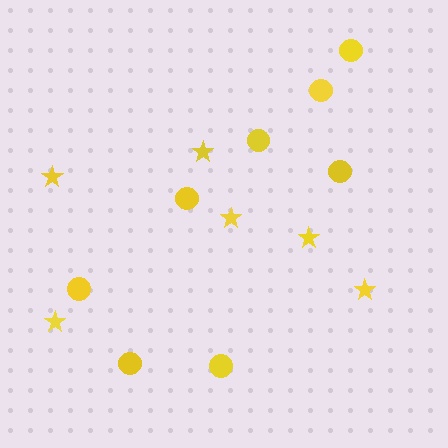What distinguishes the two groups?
There are 2 groups: one group of stars (6) and one group of circles (8).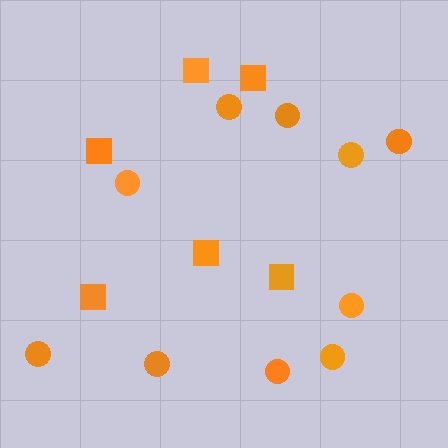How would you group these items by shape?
There are 2 groups: one group of circles (10) and one group of squares (6).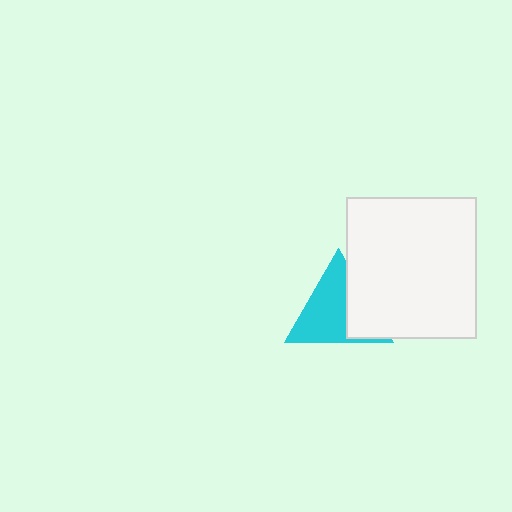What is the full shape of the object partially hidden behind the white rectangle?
The partially hidden object is a cyan triangle.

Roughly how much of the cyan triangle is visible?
Most of it is visible (roughly 65%).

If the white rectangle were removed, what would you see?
You would see the complete cyan triangle.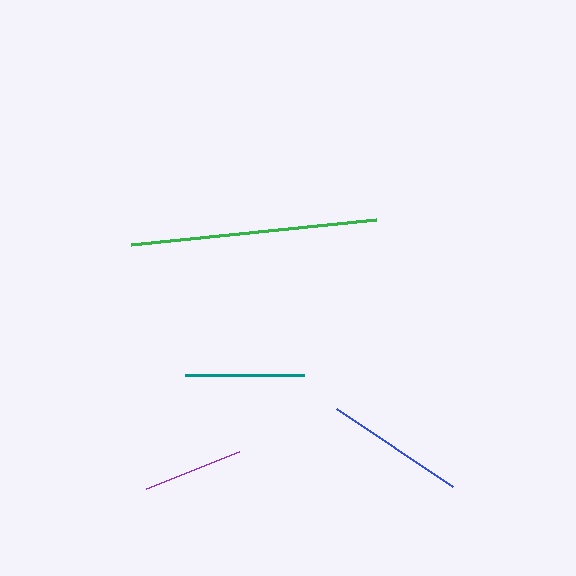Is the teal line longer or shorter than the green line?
The green line is longer than the teal line.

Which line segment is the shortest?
The purple line is the shortest at approximately 100 pixels.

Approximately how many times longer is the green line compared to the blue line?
The green line is approximately 1.8 times the length of the blue line.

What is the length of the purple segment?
The purple segment is approximately 100 pixels long.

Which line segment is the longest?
The green line is the longest at approximately 247 pixels.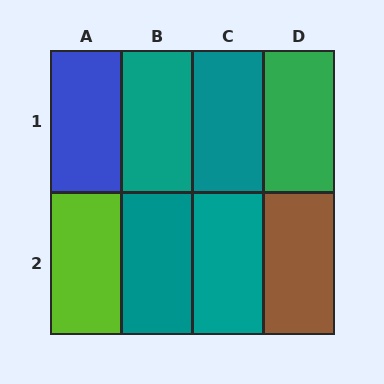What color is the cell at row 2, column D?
Brown.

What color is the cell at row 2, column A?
Lime.